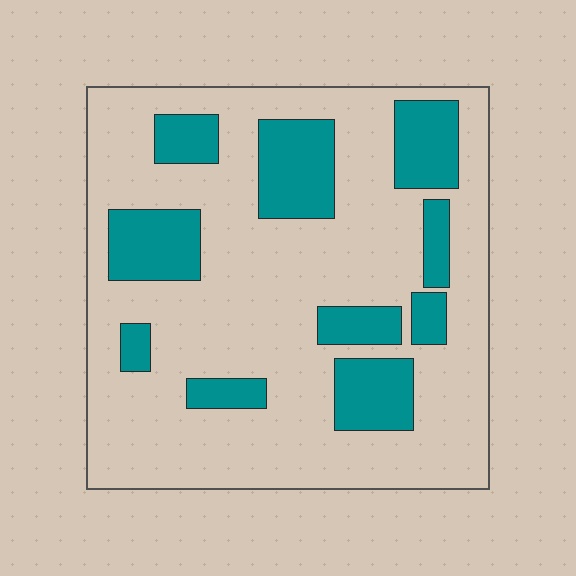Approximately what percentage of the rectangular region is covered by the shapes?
Approximately 25%.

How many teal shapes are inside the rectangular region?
10.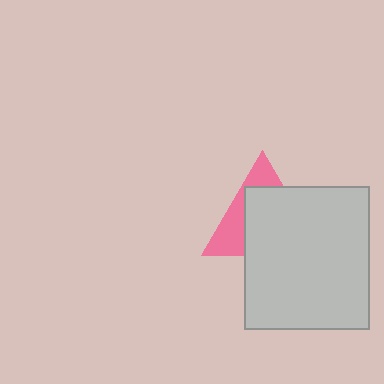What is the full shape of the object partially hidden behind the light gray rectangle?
The partially hidden object is a pink triangle.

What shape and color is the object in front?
The object in front is a light gray rectangle.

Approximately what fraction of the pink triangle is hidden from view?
Roughly 65% of the pink triangle is hidden behind the light gray rectangle.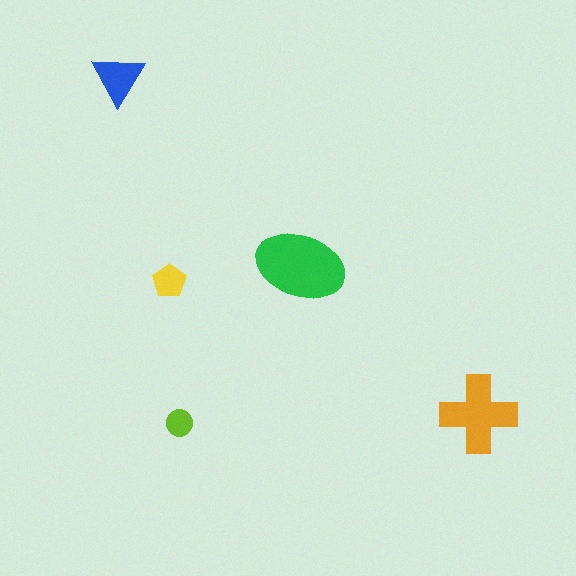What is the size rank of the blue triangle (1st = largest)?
3rd.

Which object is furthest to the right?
The orange cross is rightmost.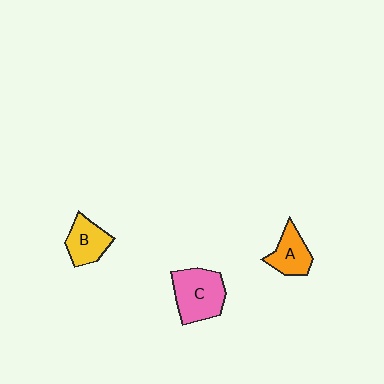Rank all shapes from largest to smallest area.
From largest to smallest: C (pink), B (yellow), A (orange).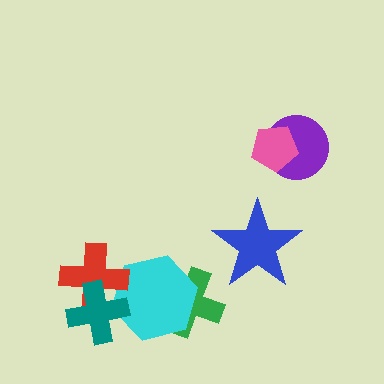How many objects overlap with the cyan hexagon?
3 objects overlap with the cyan hexagon.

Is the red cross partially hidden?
Yes, it is partially covered by another shape.